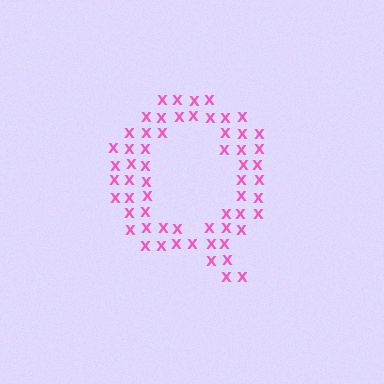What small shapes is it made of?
It is made of small letter X's.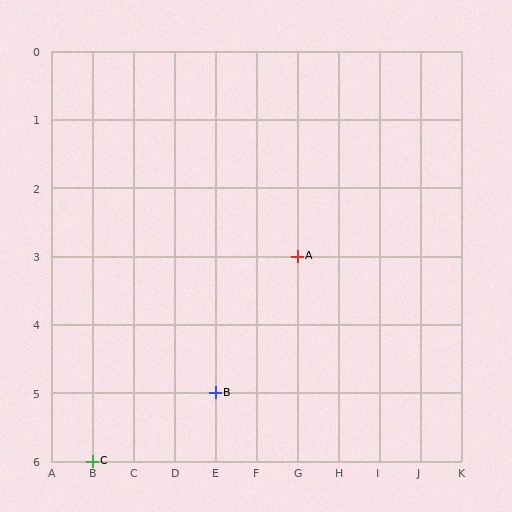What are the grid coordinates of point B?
Point B is at grid coordinates (E, 5).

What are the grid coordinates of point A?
Point A is at grid coordinates (G, 3).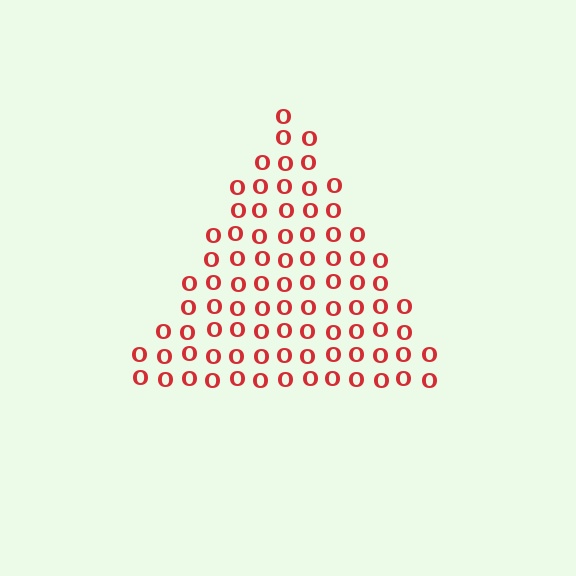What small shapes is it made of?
It is made of small letter O's.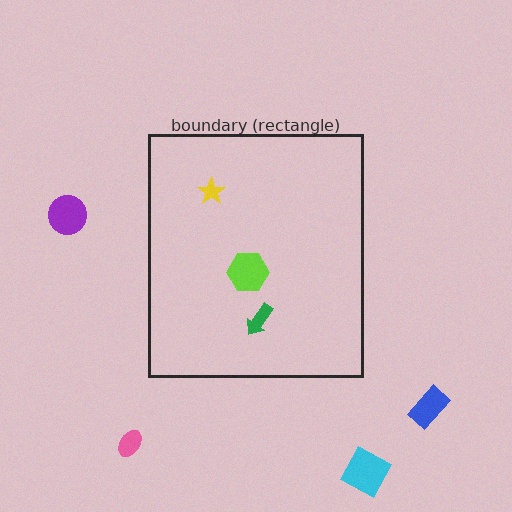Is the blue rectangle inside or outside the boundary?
Outside.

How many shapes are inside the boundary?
3 inside, 4 outside.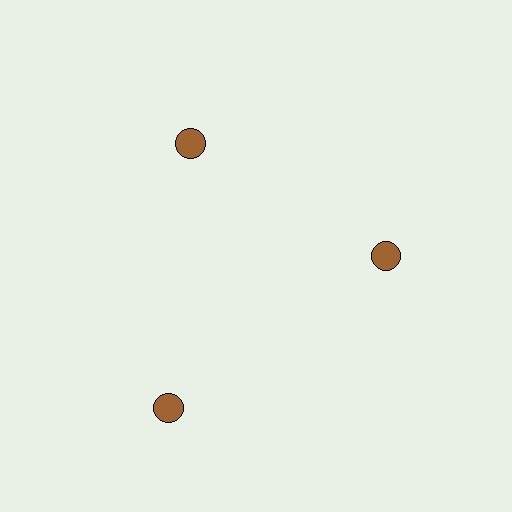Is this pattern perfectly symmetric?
No. The 3 brown circles are arranged in a ring, but one element near the 7 o'clock position is pushed outward from the center, breaking the 3-fold rotational symmetry.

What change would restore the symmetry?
The symmetry would be restored by moving it inward, back onto the ring so that all 3 circles sit at equal angles and equal distance from the center.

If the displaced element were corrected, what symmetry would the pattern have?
It would have 3-fold rotational symmetry — the pattern would map onto itself every 120 degrees.